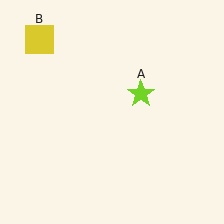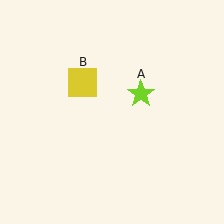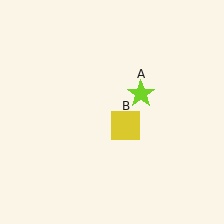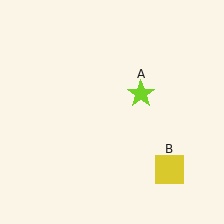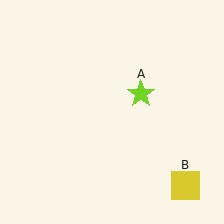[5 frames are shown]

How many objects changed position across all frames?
1 object changed position: yellow square (object B).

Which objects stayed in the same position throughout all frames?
Lime star (object A) remained stationary.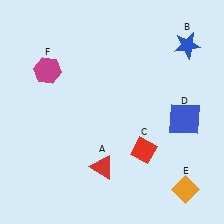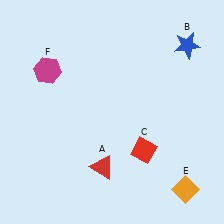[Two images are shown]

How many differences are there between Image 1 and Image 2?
There is 1 difference between the two images.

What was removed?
The blue square (D) was removed in Image 2.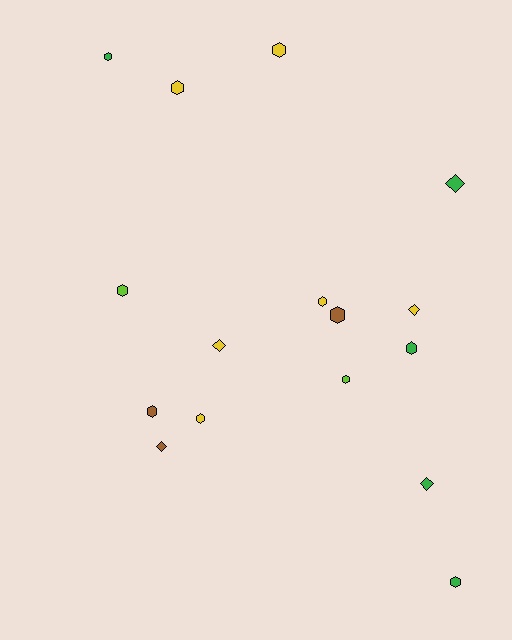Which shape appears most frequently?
Hexagon, with 11 objects.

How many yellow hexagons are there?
There are 4 yellow hexagons.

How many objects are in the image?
There are 16 objects.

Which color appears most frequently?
Yellow, with 6 objects.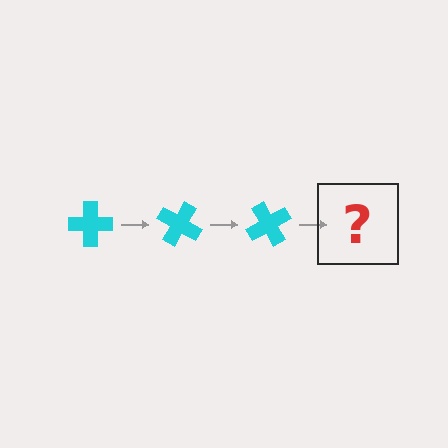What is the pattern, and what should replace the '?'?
The pattern is that the cross rotates 30 degrees each step. The '?' should be a cyan cross rotated 90 degrees.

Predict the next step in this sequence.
The next step is a cyan cross rotated 90 degrees.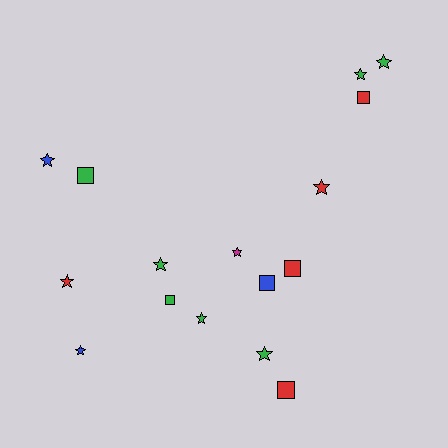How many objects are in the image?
There are 16 objects.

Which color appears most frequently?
Green, with 7 objects.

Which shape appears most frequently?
Star, with 10 objects.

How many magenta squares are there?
There are no magenta squares.